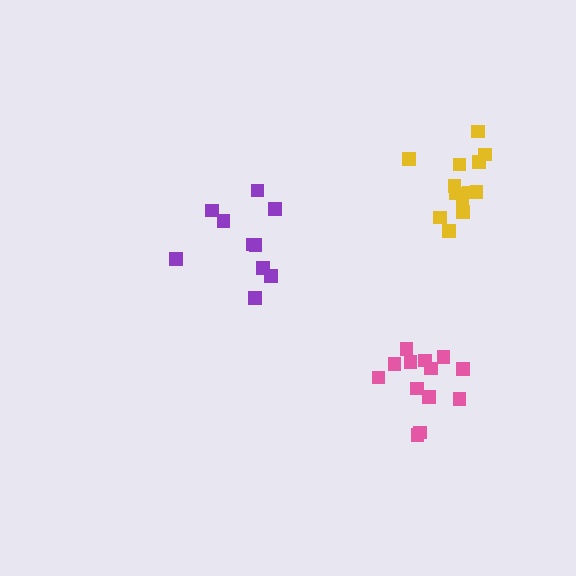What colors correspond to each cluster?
The clusters are colored: pink, yellow, purple.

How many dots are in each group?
Group 1: 13 dots, Group 2: 13 dots, Group 3: 10 dots (36 total).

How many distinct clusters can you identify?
There are 3 distinct clusters.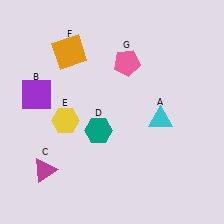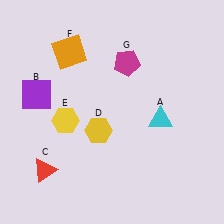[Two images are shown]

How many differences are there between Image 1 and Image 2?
There are 3 differences between the two images.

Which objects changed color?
C changed from magenta to red. D changed from teal to yellow. G changed from pink to magenta.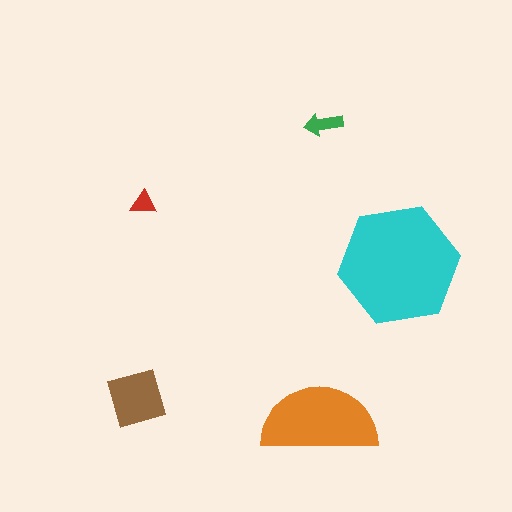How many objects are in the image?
There are 5 objects in the image.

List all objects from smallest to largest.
The red triangle, the green arrow, the brown diamond, the orange semicircle, the cyan hexagon.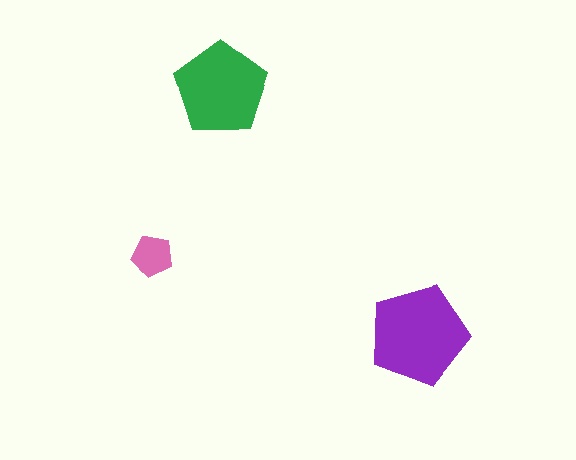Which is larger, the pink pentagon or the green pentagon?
The green one.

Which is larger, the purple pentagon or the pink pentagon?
The purple one.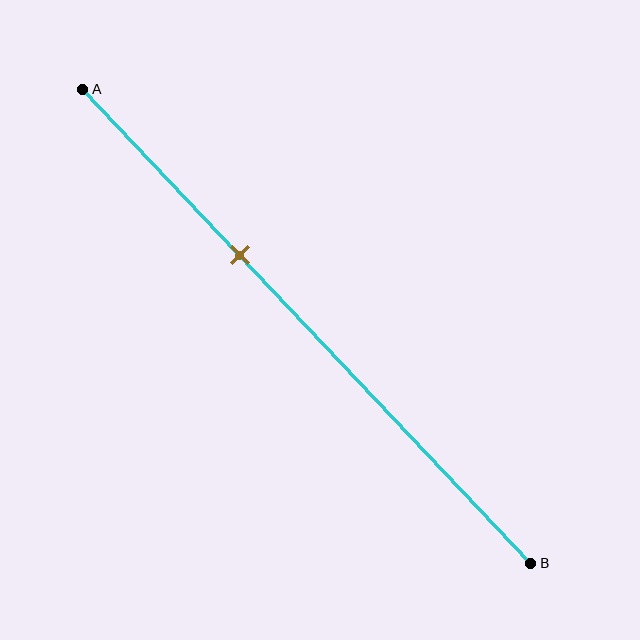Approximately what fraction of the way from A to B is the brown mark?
The brown mark is approximately 35% of the way from A to B.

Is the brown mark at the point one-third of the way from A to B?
Yes, the mark is approximately at the one-third point.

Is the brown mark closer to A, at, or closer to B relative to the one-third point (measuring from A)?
The brown mark is approximately at the one-third point of segment AB.